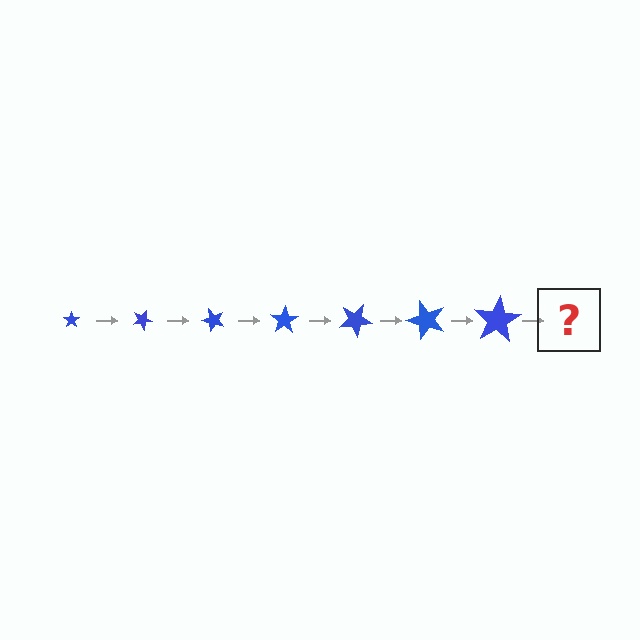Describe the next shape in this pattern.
It should be a star, larger than the previous one and rotated 175 degrees from the start.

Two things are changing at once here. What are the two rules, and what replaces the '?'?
The two rules are that the star grows larger each step and it rotates 25 degrees each step. The '?' should be a star, larger than the previous one and rotated 175 degrees from the start.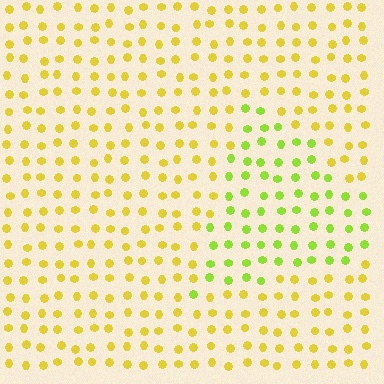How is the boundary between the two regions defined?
The boundary is defined purely by a slight shift in hue (about 35 degrees). Spacing, size, and orientation are identical on both sides.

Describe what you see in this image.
The image is filled with small yellow elements in a uniform arrangement. A triangle-shaped region is visible where the elements are tinted to a slightly different hue, forming a subtle color boundary.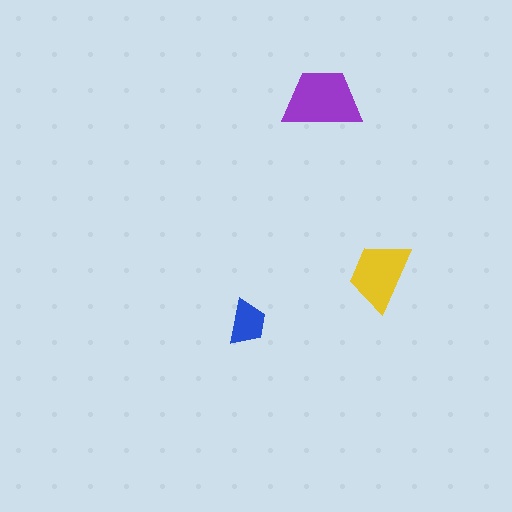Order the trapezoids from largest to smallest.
the purple one, the yellow one, the blue one.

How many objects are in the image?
There are 3 objects in the image.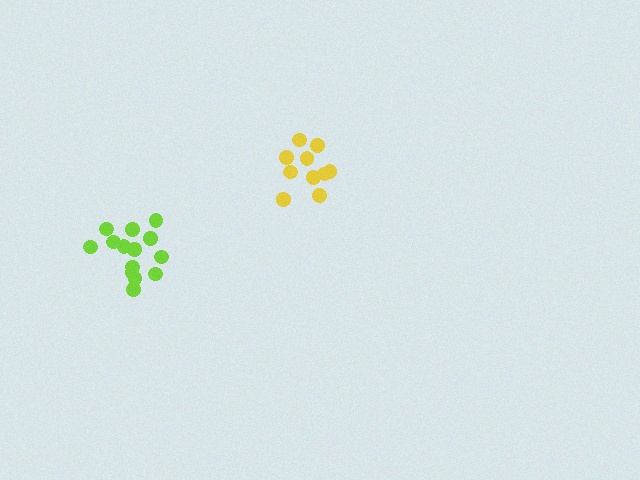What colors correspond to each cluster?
The clusters are colored: lime, yellow.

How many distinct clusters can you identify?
There are 2 distinct clusters.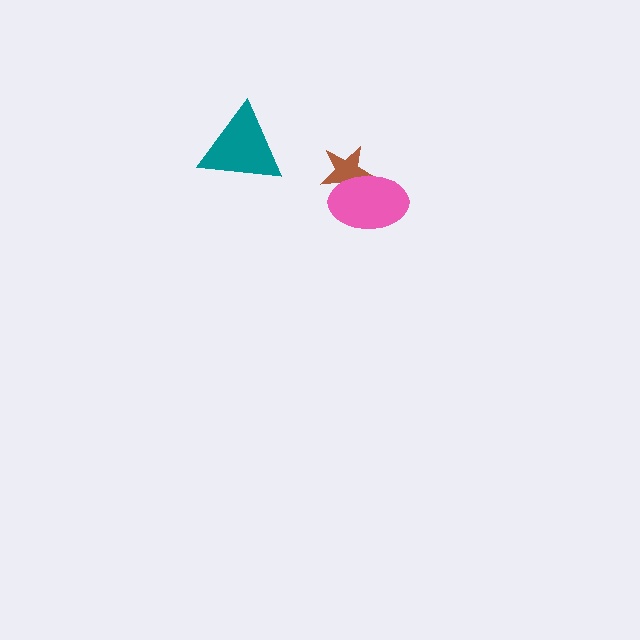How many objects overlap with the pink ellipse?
1 object overlaps with the pink ellipse.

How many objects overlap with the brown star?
1 object overlaps with the brown star.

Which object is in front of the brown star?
The pink ellipse is in front of the brown star.